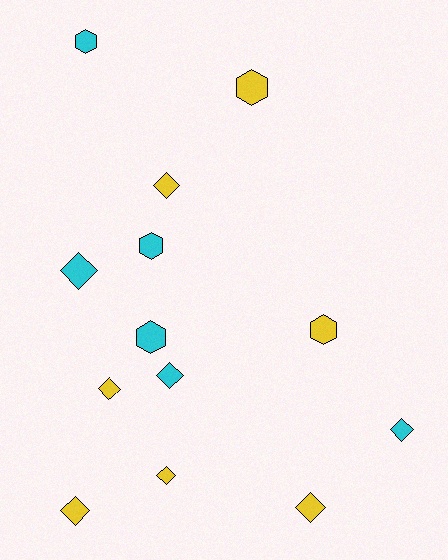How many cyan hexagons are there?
There are 3 cyan hexagons.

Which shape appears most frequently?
Diamond, with 8 objects.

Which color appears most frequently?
Yellow, with 7 objects.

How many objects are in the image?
There are 13 objects.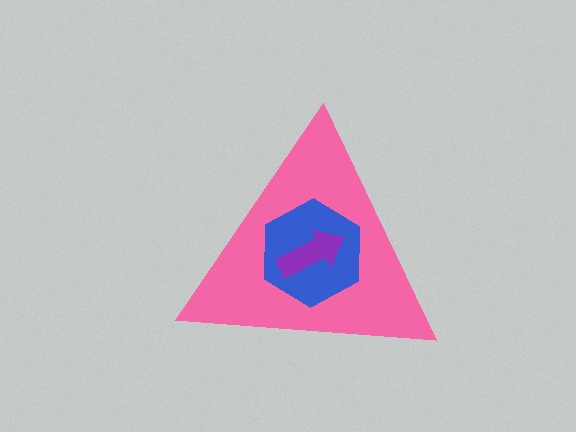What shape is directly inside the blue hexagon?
The purple arrow.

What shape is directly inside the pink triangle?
The blue hexagon.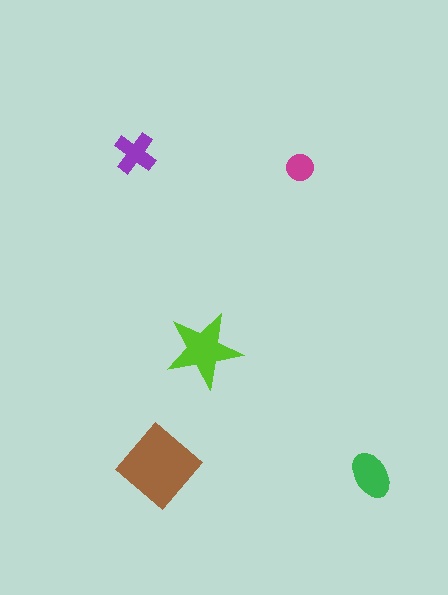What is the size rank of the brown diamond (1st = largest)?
1st.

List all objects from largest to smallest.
The brown diamond, the lime star, the green ellipse, the purple cross, the magenta circle.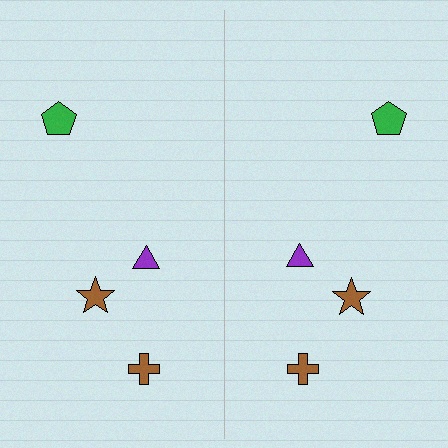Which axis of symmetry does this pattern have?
The pattern has a vertical axis of symmetry running through the center of the image.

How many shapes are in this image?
There are 8 shapes in this image.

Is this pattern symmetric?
Yes, this pattern has bilateral (reflection) symmetry.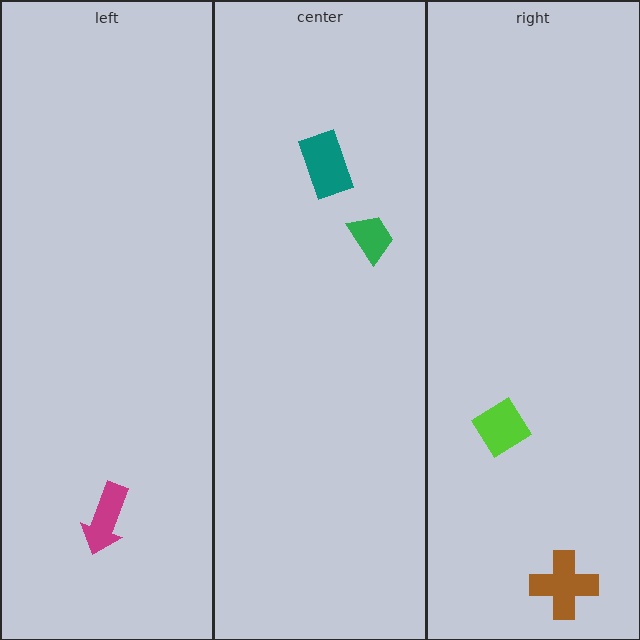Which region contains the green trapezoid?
The center region.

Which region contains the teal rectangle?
The center region.